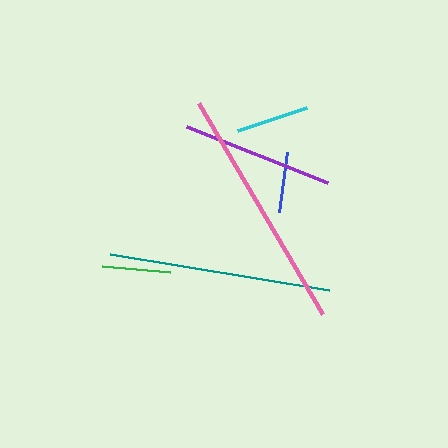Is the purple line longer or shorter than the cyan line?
The purple line is longer than the cyan line.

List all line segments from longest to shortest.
From longest to shortest: pink, teal, purple, cyan, green, blue.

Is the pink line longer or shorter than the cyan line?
The pink line is longer than the cyan line.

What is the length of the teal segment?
The teal segment is approximately 221 pixels long.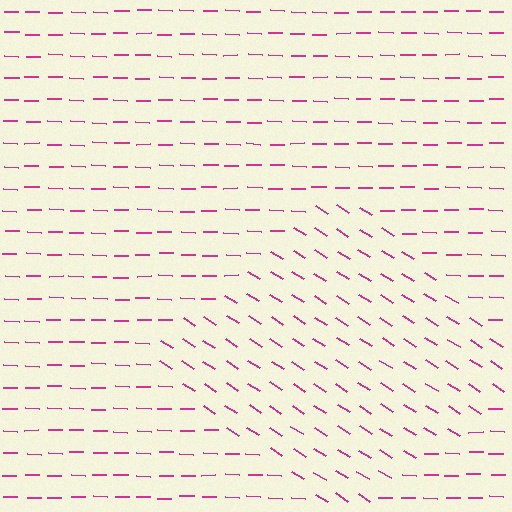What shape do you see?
I see a diamond.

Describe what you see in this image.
The image is filled with small magenta line segments. A diamond region in the image has lines oriented differently from the surrounding lines, creating a visible texture boundary.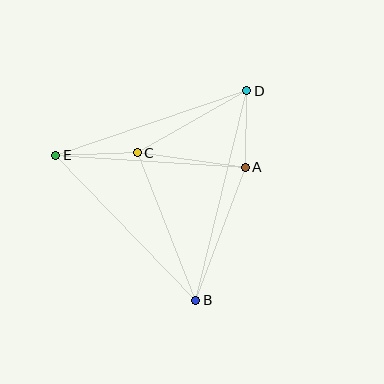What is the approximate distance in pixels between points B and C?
The distance between B and C is approximately 159 pixels.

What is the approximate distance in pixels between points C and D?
The distance between C and D is approximately 126 pixels.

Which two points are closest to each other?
Points A and D are closest to each other.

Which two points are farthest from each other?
Points B and D are farthest from each other.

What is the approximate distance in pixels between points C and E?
The distance between C and E is approximately 82 pixels.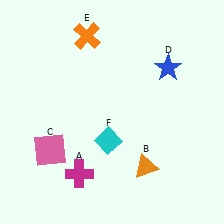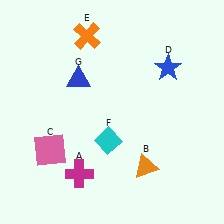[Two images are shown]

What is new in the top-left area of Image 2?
A blue triangle (G) was added in the top-left area of Image 2.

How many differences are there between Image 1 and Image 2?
There is 1 difference between the two images.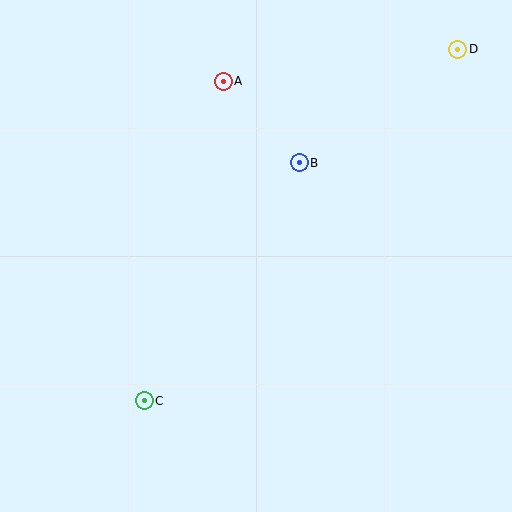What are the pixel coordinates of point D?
Point D is at (458, 49).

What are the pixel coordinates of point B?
Point B is at (299, 163).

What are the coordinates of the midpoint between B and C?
The midpoint between B and C is at (222, 282).